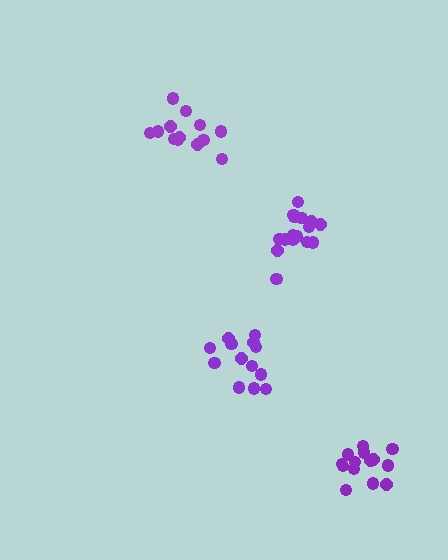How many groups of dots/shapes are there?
There are 4 groups.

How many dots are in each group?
Group 1: 14 dots, Group 2: 16 dots, Group 3: 13 dots, Group 4: 13 dots (56 total).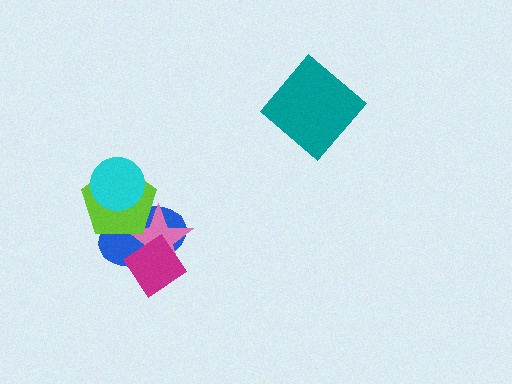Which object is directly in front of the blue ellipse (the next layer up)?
The pink star is directly in front of the blue ellipse.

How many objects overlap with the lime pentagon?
3 objects overlap with the lime pentagon.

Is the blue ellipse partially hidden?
Yes, it is partially covered by another shape.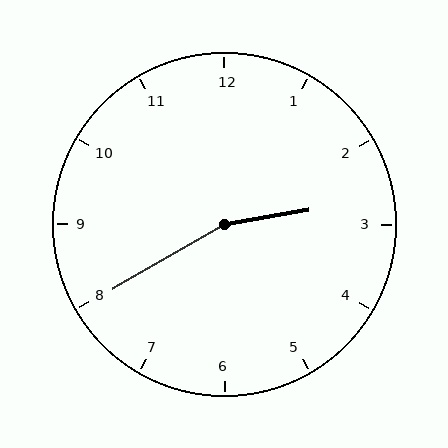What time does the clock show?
2:40.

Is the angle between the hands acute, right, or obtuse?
It is obtuse.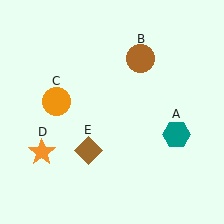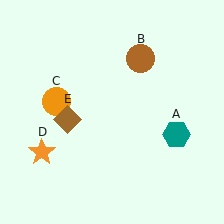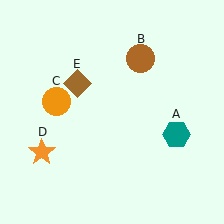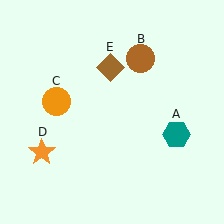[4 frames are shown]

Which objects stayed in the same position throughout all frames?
Teal hexagon (object A) and brown circle (object B) and orange circle (object C) and orange star (object D) remained stationary.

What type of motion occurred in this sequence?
The brown diamond (object E) rotated clockwise around the center of the scene.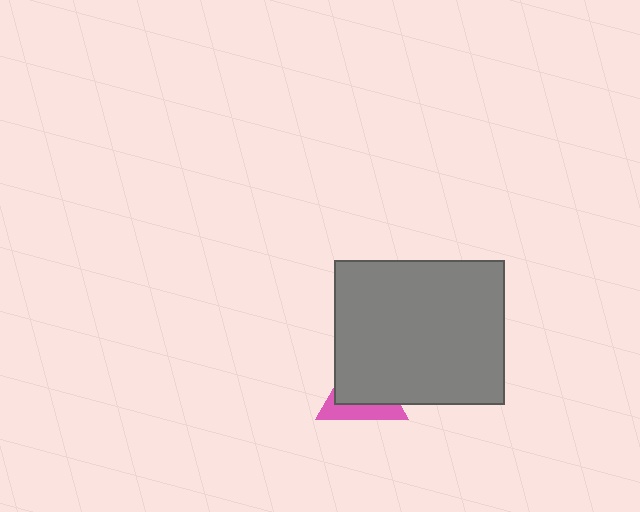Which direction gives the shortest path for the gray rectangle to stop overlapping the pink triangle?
Moving toward the upper-right gives the shortest separation.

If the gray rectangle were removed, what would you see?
You would see the complete pink triangle.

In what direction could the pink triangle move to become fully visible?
The pink triangle could move toward the lower-left. That would shift it out from behind the gray rectangle entirely.